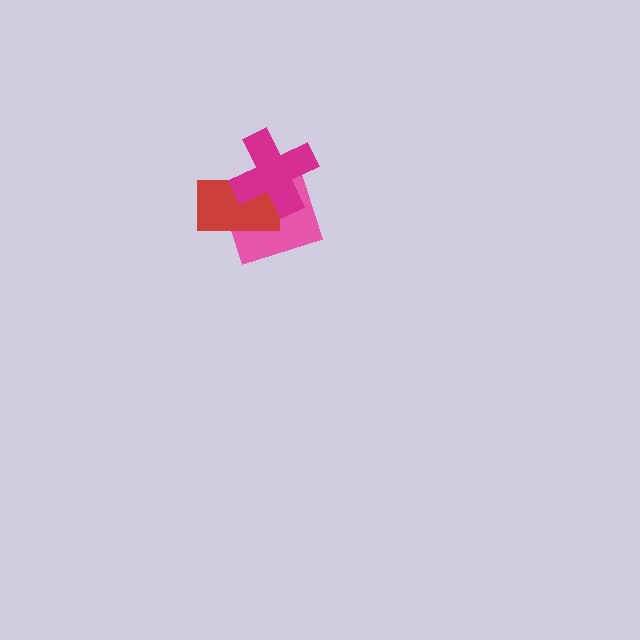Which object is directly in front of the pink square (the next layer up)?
The red rectangle is directly in front of the pink square.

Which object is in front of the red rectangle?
The magenta cross is in front of the red rectangle.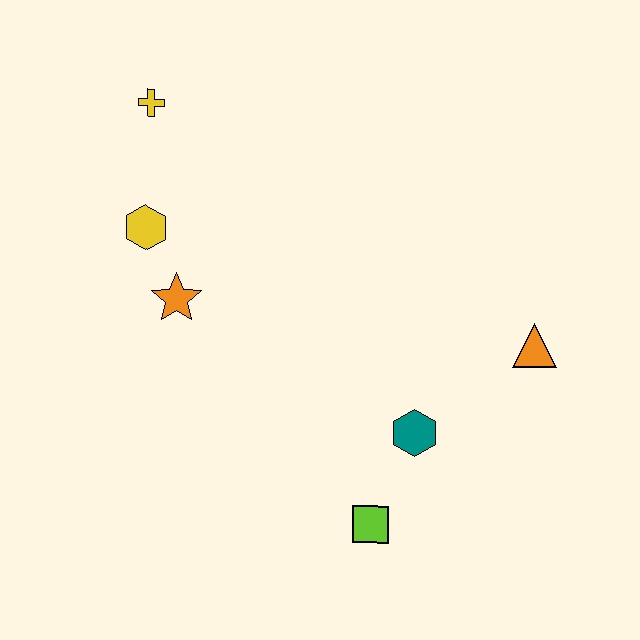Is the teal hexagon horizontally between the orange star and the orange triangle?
Yes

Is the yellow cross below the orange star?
No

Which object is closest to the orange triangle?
The teal hexagon is closest to the orange triangle.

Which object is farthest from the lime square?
The yellow cross is farthest from the lime square.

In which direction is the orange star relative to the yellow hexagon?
The orange star is below the yellow hexagon.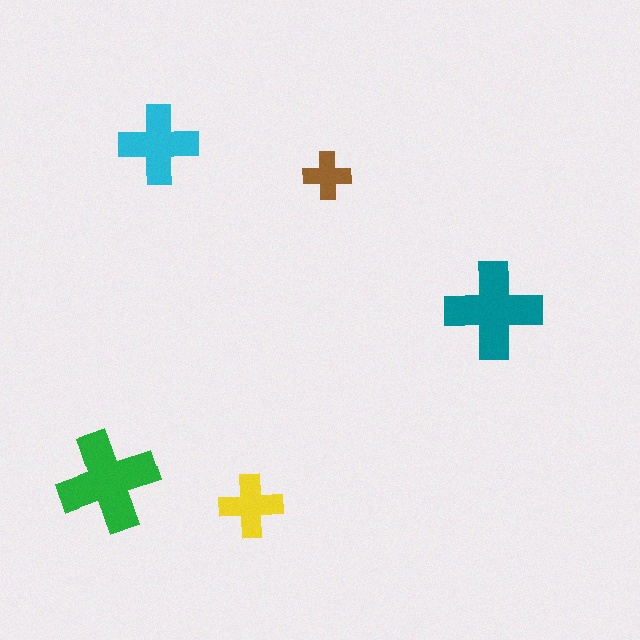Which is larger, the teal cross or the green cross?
The green one.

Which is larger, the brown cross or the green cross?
The green one.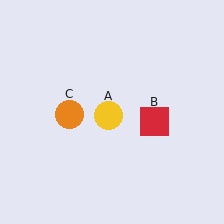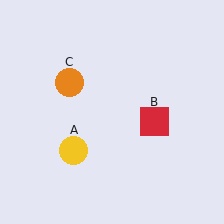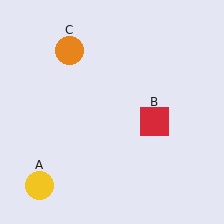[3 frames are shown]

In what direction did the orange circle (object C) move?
The orange circle (object C) moved up.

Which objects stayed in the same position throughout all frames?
Red square (object B) remained stationary.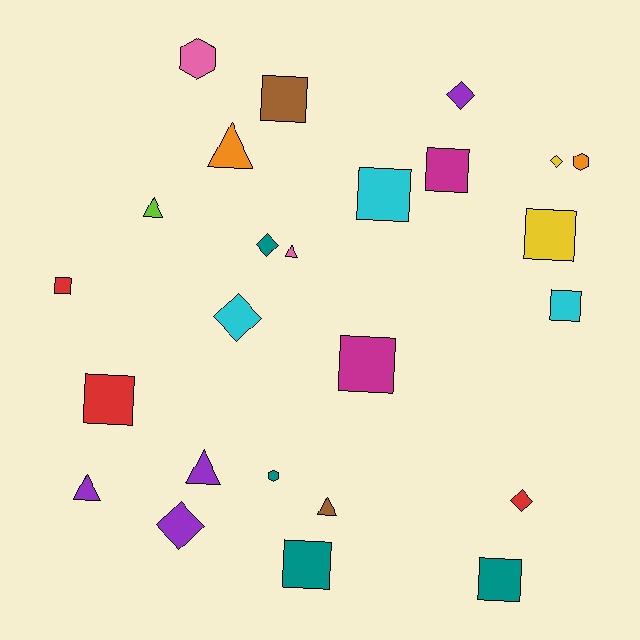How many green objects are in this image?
There are no green objects.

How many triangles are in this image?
There are 6 triangles.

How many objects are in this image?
There are 25 objects.